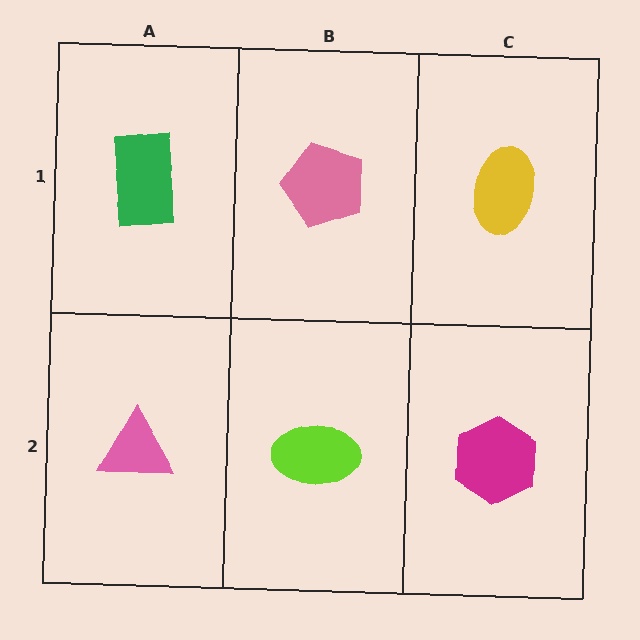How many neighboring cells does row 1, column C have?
2.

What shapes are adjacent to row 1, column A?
A pink triangle (row 2, column A), a pink pentagon (row 1, column B).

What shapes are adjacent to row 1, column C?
A magenta hexagon (row 2, column C), a pink pentagon (row 1, column B).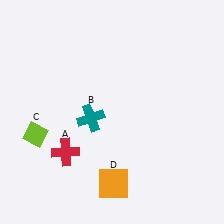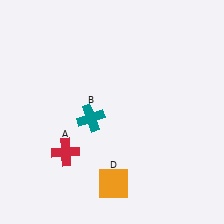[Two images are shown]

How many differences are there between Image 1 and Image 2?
There is 1 difference between the two images.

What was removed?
The lime diamond (C) was removed in Image 2.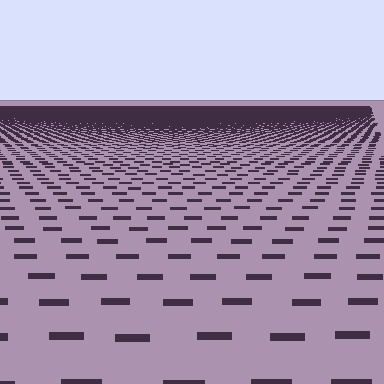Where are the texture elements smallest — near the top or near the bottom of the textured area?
Near the top.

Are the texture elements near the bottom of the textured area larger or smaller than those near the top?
Larger. Near the bottom, elements are closer to the viewer and appear at a bigger on-screen size.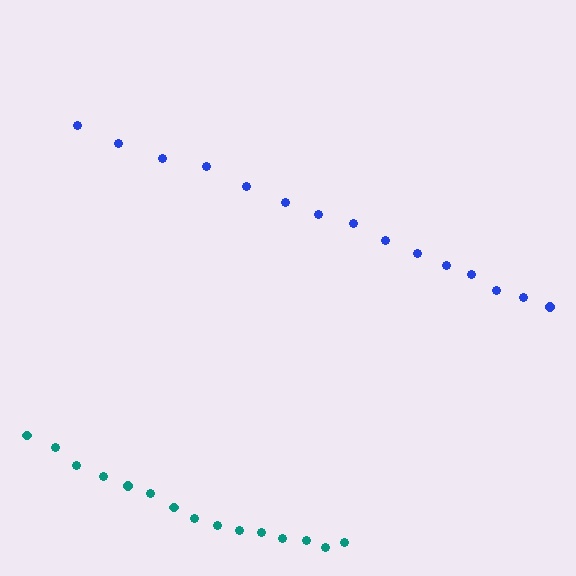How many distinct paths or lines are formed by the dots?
There are 2 distinct paths.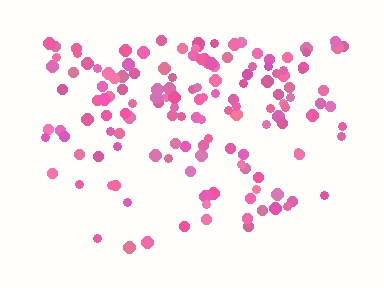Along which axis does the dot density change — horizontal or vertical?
Vertical.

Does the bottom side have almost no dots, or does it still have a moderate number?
Still a moderate number, just noticeably fewer than the top.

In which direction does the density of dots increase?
From bottom to top, with the top side densest.